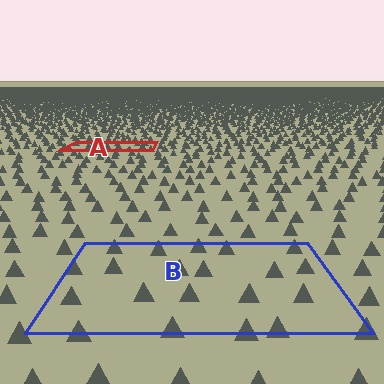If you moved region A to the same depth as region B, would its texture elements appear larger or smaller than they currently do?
They would appear larger. At a closer depth, the same texture elements are projected at a bigger on-screen size.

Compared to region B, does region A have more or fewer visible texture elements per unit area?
Region A has more texture elements per unit area — they are packed more densely because it is farther away.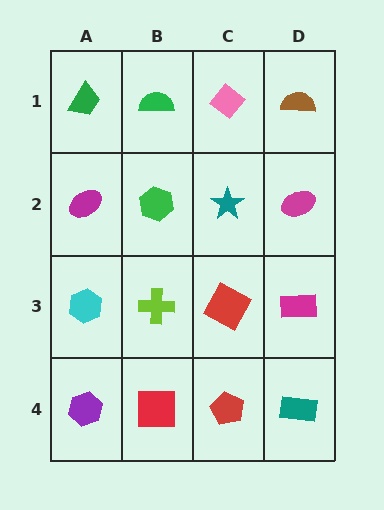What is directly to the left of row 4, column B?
A purple hexagon.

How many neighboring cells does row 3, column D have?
3.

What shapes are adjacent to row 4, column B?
A lime cross (row 3, column B), a purple hexagon (row 4, column A), a red pentagon (row 4, column C).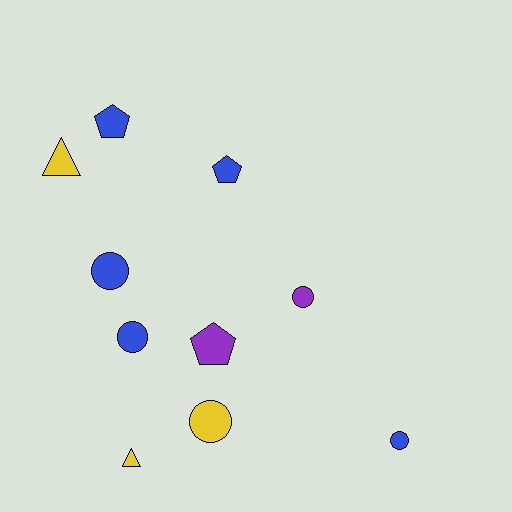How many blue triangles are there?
There are no blue triangles.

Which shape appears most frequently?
Circle, with 5 objects.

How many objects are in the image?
There are 10 objects.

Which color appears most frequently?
Blue, with 5 objects.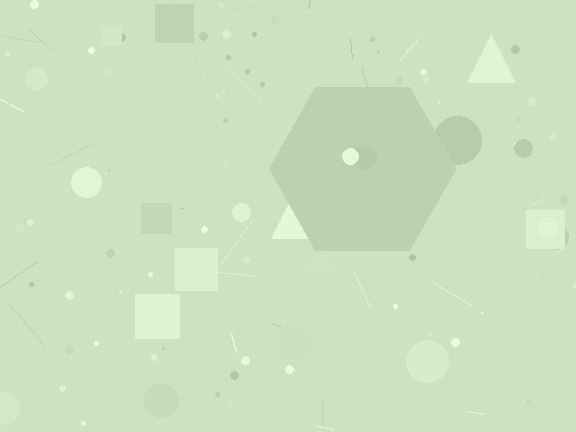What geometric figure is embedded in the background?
A hexagon is embedded in the background.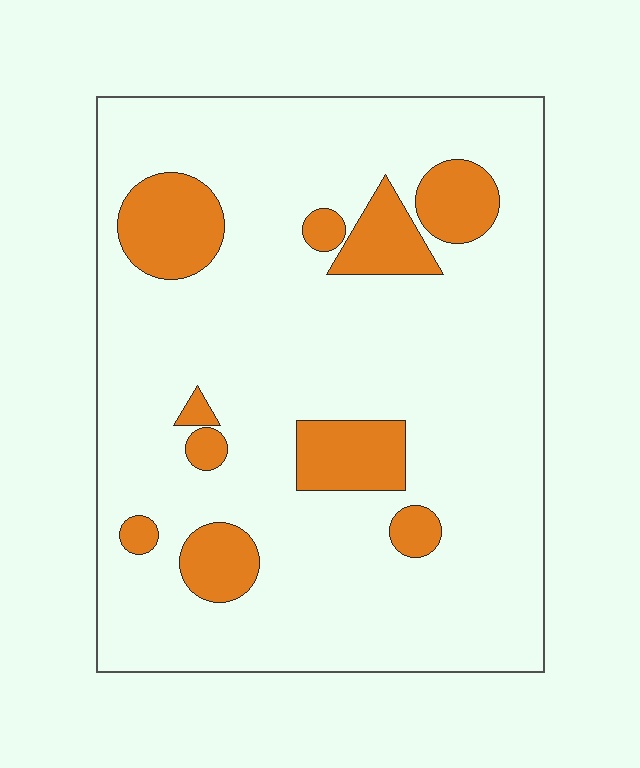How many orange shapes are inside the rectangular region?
10.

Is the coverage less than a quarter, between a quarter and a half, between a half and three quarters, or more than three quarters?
Less than a quarter.